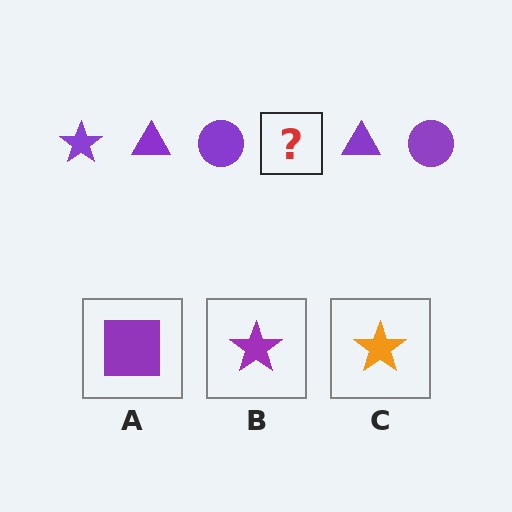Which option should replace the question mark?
Option B.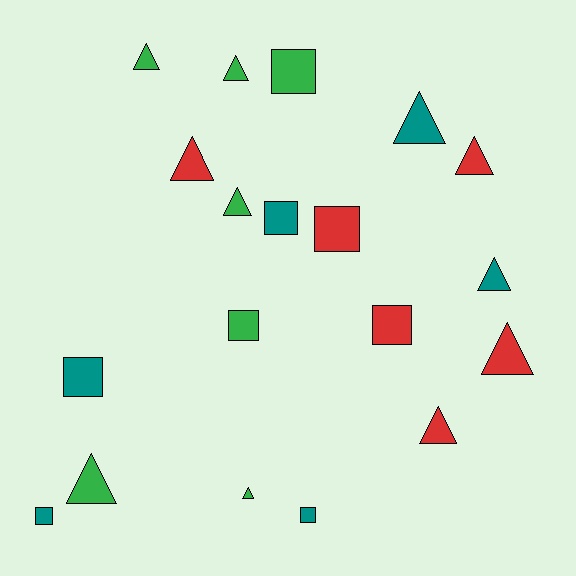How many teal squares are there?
There are 4 teal squares.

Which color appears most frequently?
Green, with 7 objects.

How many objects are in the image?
There are 19 objects.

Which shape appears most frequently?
Triangle, with 11 objects.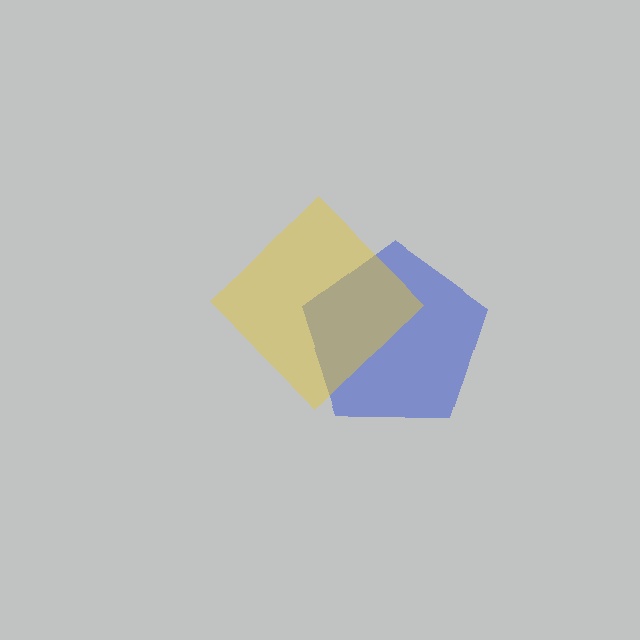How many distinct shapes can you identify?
There are 2 distinct shapes: a blue pentagon, a yellow diamond.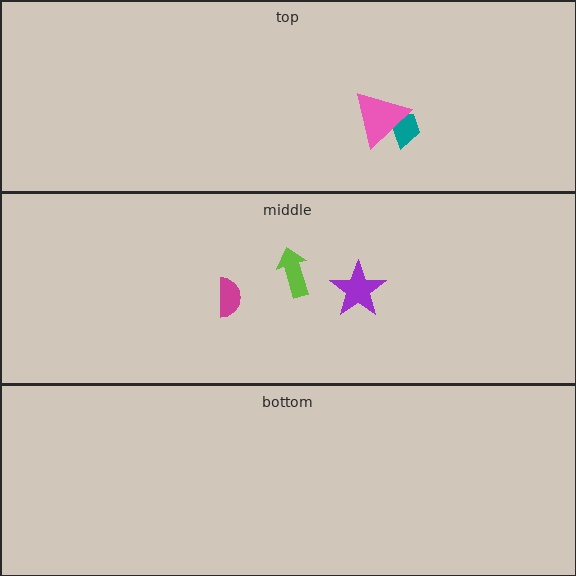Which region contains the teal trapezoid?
The top region.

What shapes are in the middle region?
The lime arrow, the purple star, the magenta semicircle.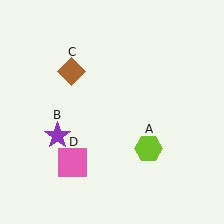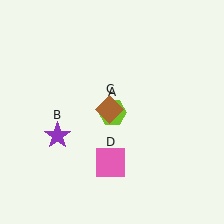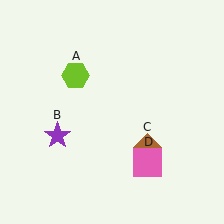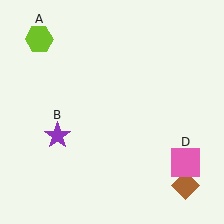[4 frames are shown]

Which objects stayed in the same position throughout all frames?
Purple star (object B) remained stationary.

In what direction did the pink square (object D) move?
The pink square (object D) moved right.